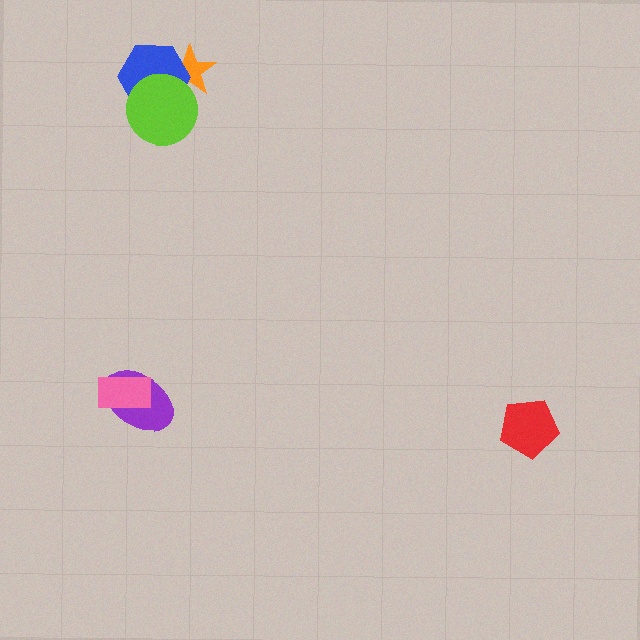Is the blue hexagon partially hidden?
Yes, it is partially covered by another shape.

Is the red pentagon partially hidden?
No, no other shape covers it.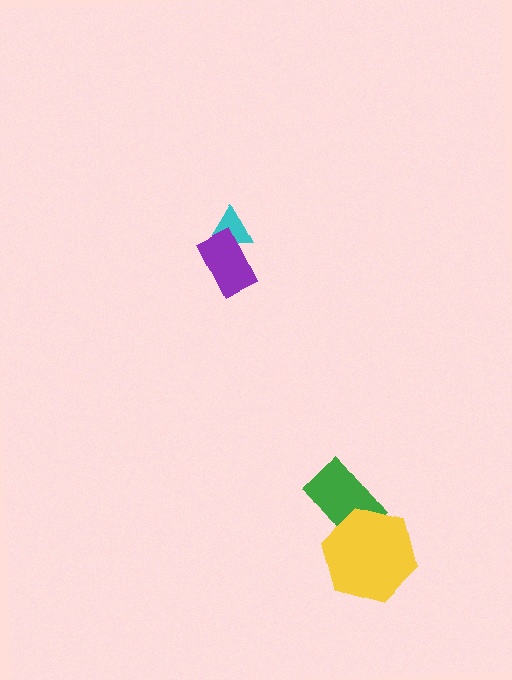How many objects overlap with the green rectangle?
1 object overlaps with the green rectangle.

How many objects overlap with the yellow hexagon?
1 object overlaps with the yellow hexagon.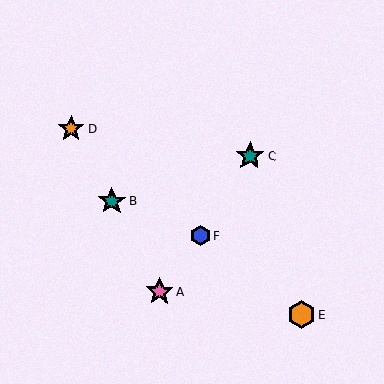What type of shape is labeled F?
Shape F is a blue hexagon.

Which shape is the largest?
The teal star (labeled C) is the largest.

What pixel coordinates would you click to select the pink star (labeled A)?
Click at (160, 292) to select the pink star A.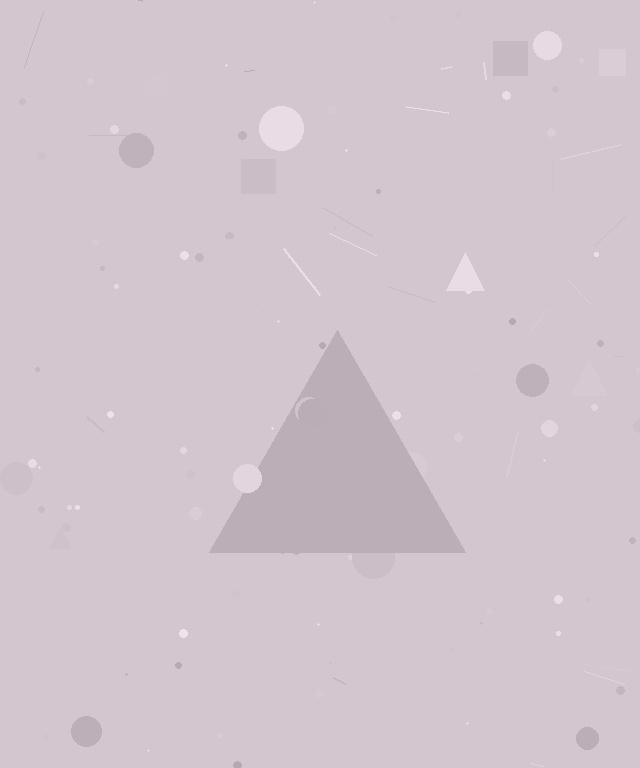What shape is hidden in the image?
A triangle is hidden in the image.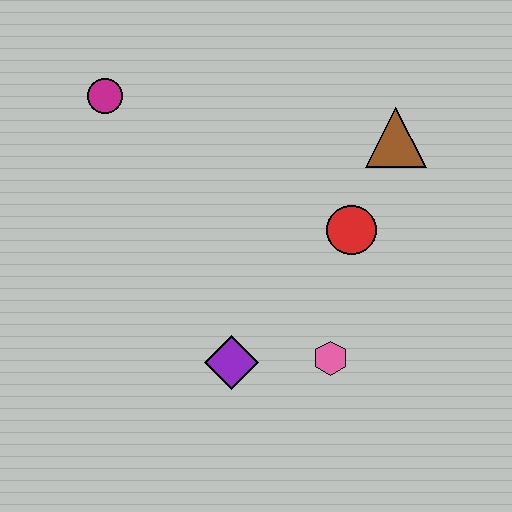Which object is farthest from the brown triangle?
The magenta circle is farthest from the brown triangle.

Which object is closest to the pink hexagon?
The purple diamond is closest to the pink hexagon.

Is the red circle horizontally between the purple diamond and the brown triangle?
Yes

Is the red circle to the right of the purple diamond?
Yes